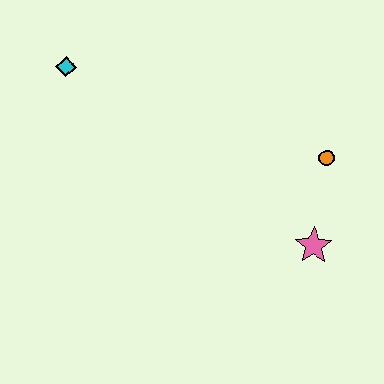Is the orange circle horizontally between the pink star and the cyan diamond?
No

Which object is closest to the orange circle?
The pink star is closest to the orange circle.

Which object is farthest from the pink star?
The cyan diamond is farthest from the pink star.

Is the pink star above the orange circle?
No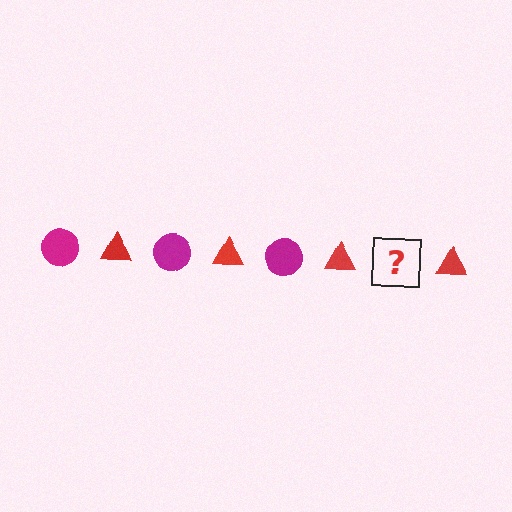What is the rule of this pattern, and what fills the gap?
The rule is that the pattern alternates between magenta circle and red triangle. The gap should be filled with a magenta circle.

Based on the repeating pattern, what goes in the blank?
The blank should be a magenta circle.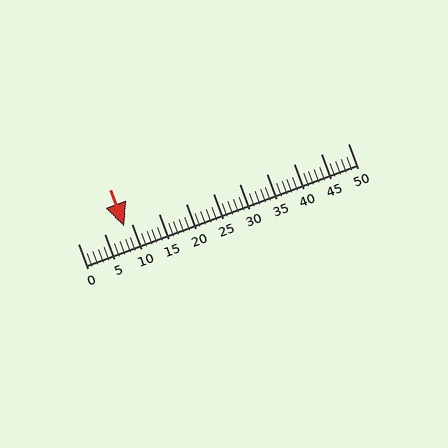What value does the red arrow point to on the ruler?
The red arrow points to approximately 9.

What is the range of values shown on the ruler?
The ruler shows values from 0 to 50.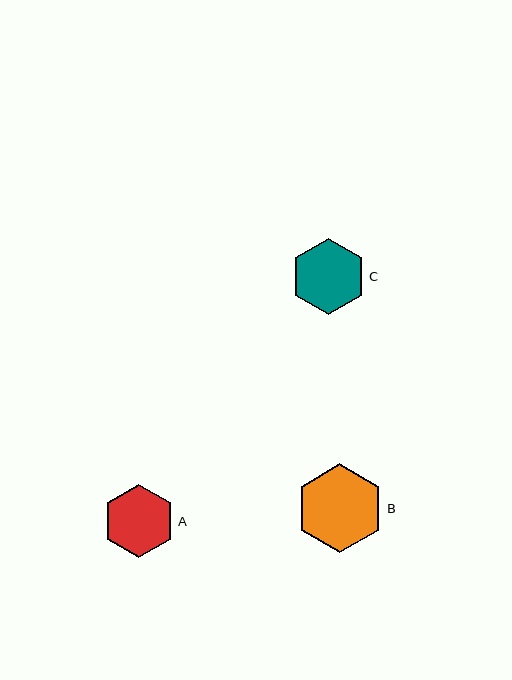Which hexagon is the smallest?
Hexagon A is the smallest with a size of approximately 73 pixels.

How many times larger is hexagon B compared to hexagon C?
Hexagon B is approximately 1.2 times the size of hexagon C.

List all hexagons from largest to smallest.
From largest to smallest: B, C, A.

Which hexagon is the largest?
Hexagon B is the largest with a size of approximately 89 pixels.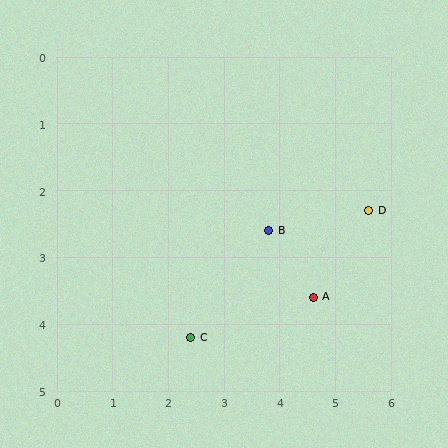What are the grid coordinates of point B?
Point B is at approximately (3.8, 2.6).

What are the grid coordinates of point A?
Point A is at approximately (4.6, 3.6).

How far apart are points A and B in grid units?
Points A and B are about 1.3 grid units apart.